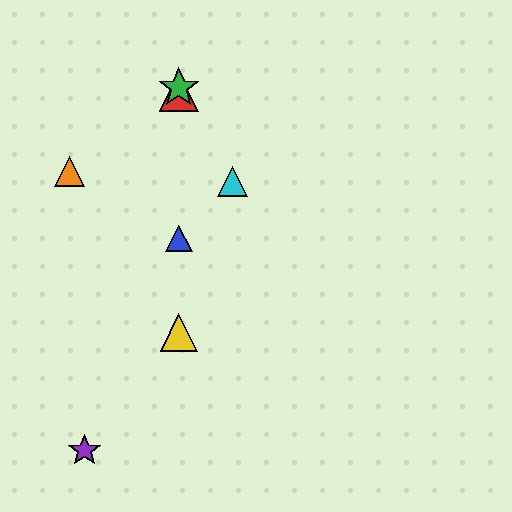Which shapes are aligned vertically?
The red triangle, the blue triangle, the green star, the yellow triangle are aligned vertically.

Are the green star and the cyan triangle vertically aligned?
No, the green star is at x≈179 and the cyan triangle is at x≈232.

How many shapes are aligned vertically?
4 shapes (the red triangle, the blue triangle, the green star, the yellow triangle) are aligned vertically.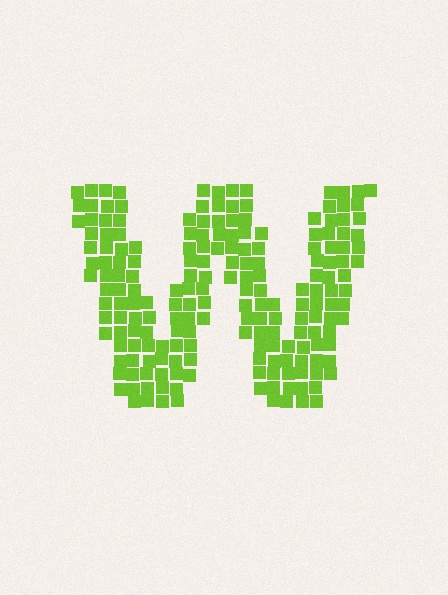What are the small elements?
The small elements are squares.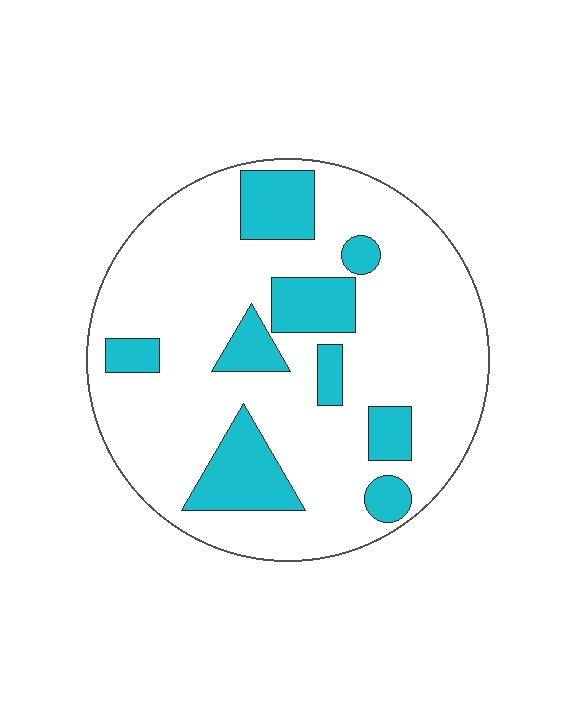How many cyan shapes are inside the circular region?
9.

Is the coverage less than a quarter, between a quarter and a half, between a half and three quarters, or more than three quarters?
Less than a quarter.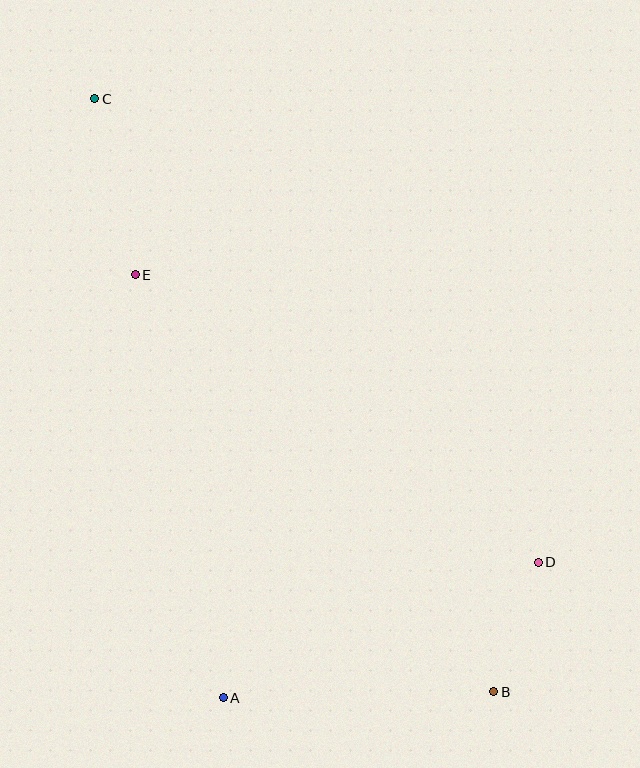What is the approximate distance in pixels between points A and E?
The distance between A and E is approximately 432 pixels.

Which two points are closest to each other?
Points B and D are closest to each other.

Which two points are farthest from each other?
Points B and C are farthest from each other.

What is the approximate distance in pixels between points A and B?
The distance between A and B is approximately 271 pixels.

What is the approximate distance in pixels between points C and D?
The distance between C and D is approximately 642 pixels.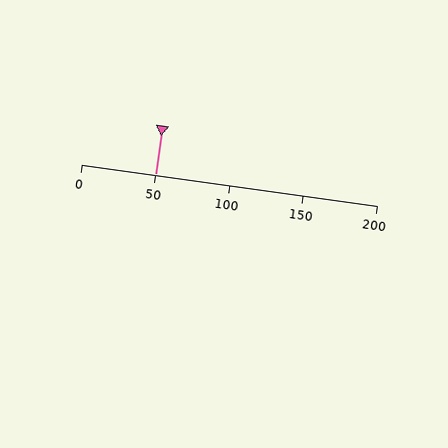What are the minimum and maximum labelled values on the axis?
The axis runs from 0 to 200.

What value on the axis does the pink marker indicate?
The marker indicates approximately 50.